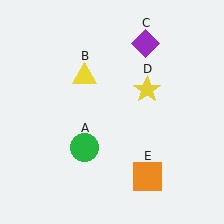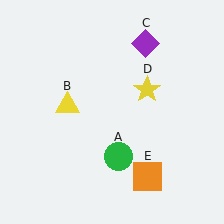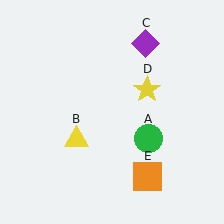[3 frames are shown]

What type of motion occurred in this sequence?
The green circle (object A), yellow triangle (object B) rotated counterclockwise around the center of the scene.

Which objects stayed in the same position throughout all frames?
Purple diamond (object C) and yellow star (object D) and orange square (object E) remained stationary.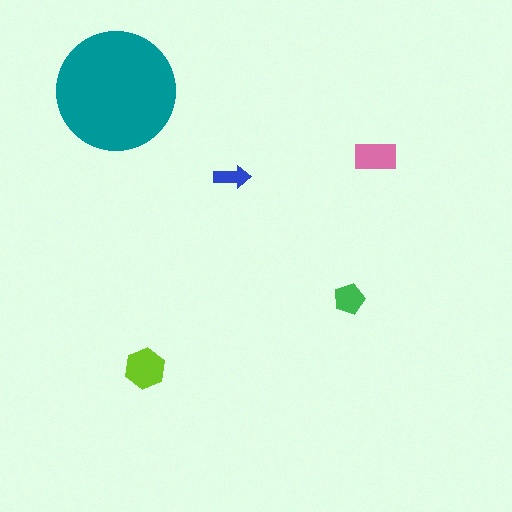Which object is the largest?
The teal circle.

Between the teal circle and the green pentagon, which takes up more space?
The teal circle.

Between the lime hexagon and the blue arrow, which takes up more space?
The lime hexagon.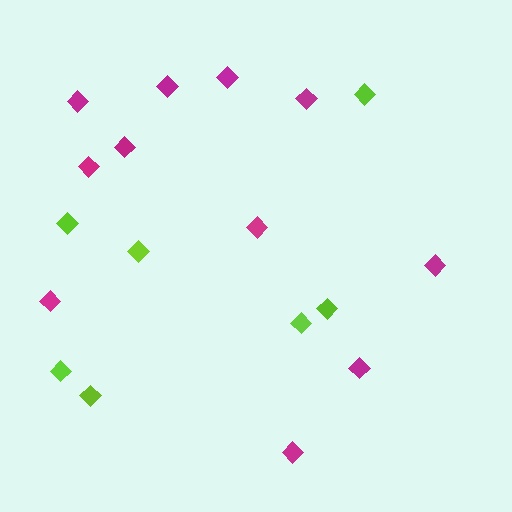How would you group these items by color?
There are 2 groups: one group of magenta diamonds (11) and one group of lime diamonds (7).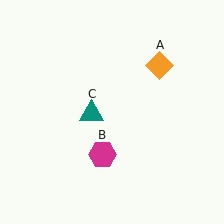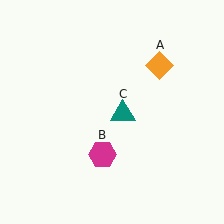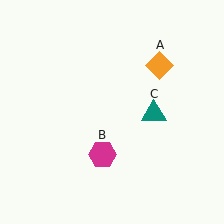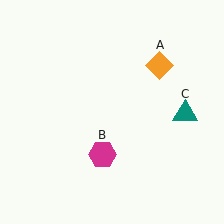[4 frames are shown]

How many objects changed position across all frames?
1 object changed position: teal triangle (object C).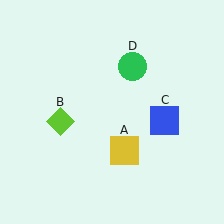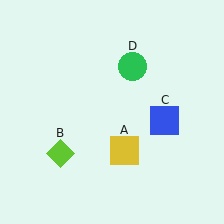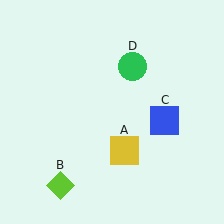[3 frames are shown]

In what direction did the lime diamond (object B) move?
The lime diamond (object B) moved down.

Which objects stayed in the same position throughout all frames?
Yellow square (object A) and blue square (object C) and green circle (object D) remained stationary.